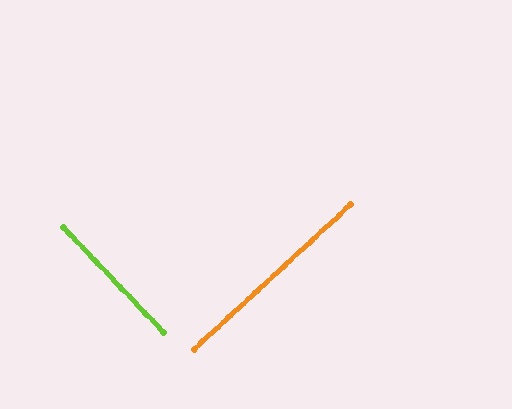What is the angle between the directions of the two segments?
Approximately 89 degrees.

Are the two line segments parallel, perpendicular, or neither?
Perpendicular — they meet at approximately 89°.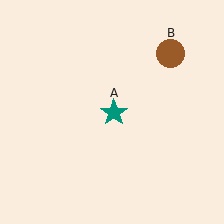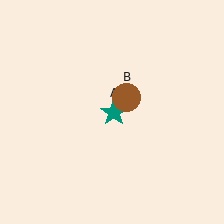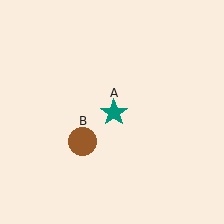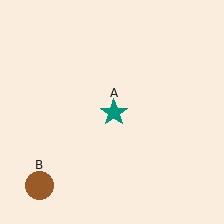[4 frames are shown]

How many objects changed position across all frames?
1 object changed position: brown circle (object B).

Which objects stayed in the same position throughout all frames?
Teal star (object A) remained stationary.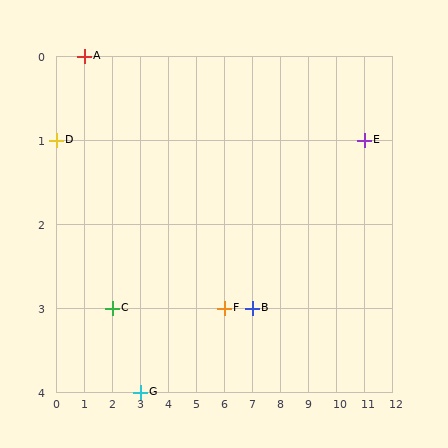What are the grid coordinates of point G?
Point G is at grid coordinates (3, 4).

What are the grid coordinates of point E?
Point E is at grid coordinates (11, 1).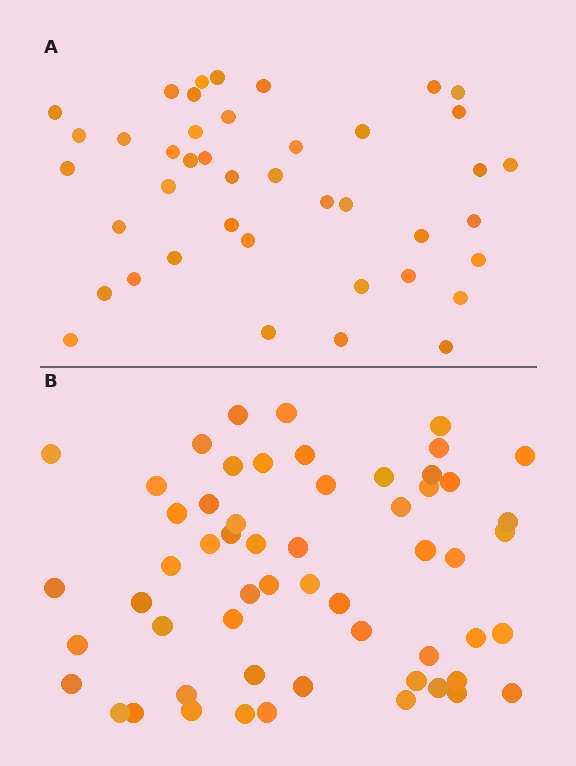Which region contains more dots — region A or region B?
Region B (the bottom region) has more dots.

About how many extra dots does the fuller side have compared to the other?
Region B has approximately 15 more dots than region A.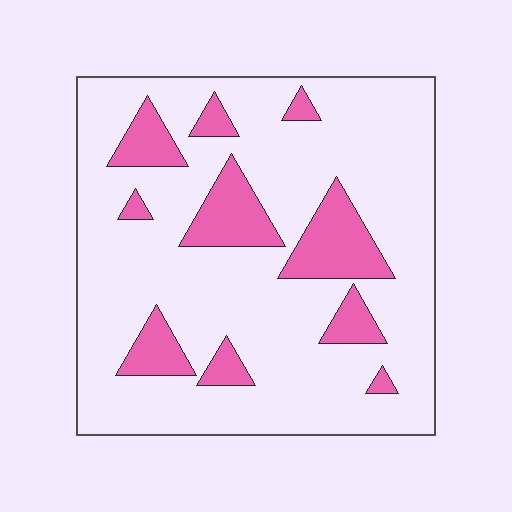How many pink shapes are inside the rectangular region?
10.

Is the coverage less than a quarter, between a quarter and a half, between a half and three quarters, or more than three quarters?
Less than a quarter.